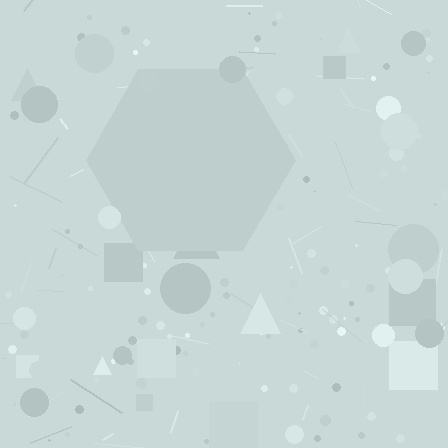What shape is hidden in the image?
A hexagon is hidden in the image.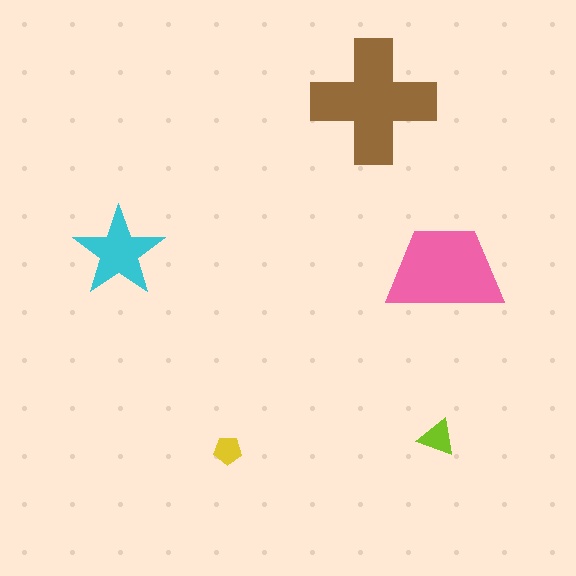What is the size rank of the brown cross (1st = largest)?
1st.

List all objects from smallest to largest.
The yellow pentagon, the lime triangle, the cyan star, the pink trapezoid, the brown cross.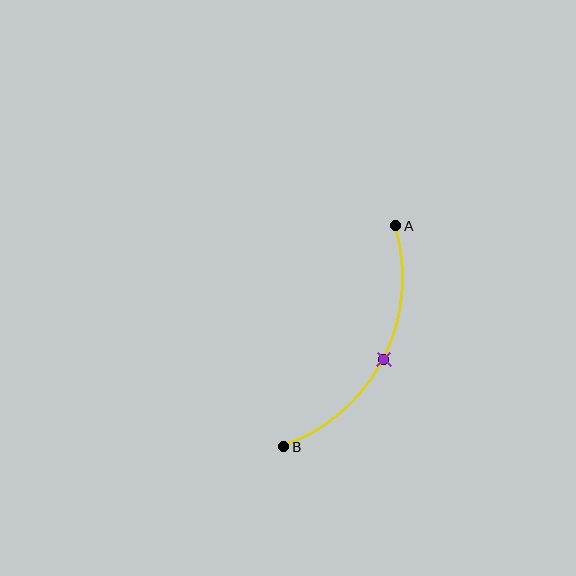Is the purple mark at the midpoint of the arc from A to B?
Yes. The purple mark lies on the arc at equal arc-length from both A and B — it is the arc midpoint.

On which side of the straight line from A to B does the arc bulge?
The arc bulges to the right of the straight line connecting A and B.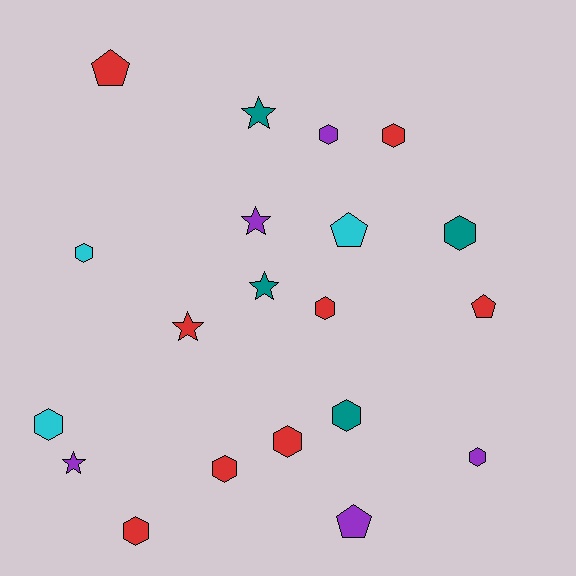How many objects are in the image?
There are 20 objects.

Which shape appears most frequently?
Hexagon, with 11 objects.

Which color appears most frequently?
Red, with 8 objects.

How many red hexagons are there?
There are 5 red hexagons.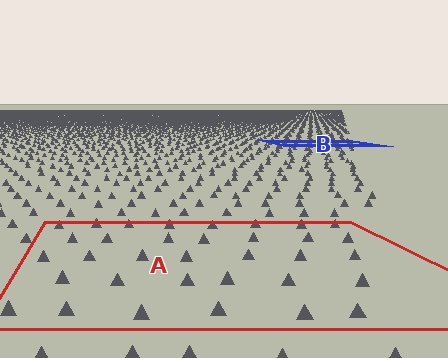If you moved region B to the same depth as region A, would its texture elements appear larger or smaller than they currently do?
They would appear larger. At a closer depth, the same texture elements are projected at a bigger on-screen size.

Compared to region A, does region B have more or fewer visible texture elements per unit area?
Region B has more texture elements per unit area — they are packed more densely because it is farther away.